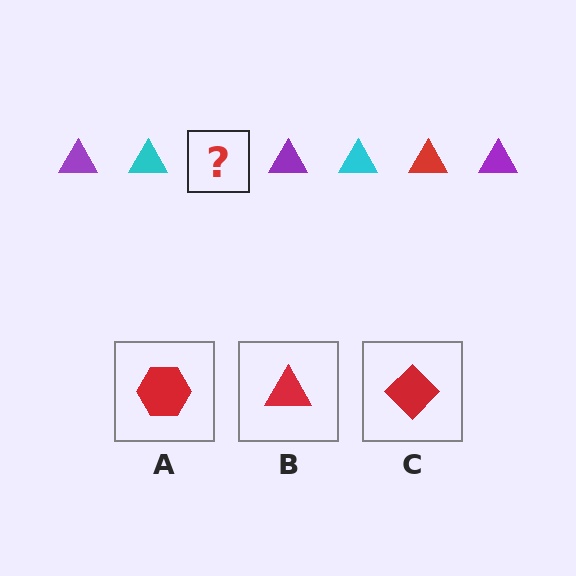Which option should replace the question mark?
Option B.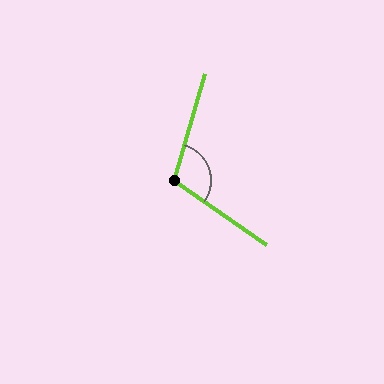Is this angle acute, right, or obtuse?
It is obtuse.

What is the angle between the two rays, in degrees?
Approximately 108 degrees.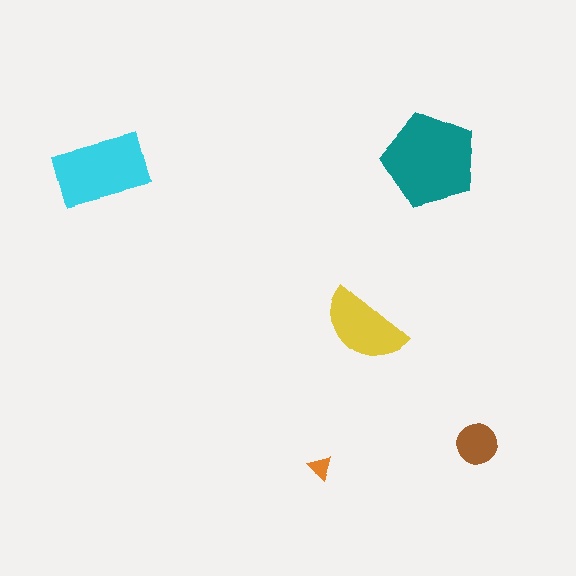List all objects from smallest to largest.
The orange triangle, the brown circle, the yellow semicircle, the cyan rectangle, the teal pentagon.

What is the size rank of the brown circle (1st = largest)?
4th.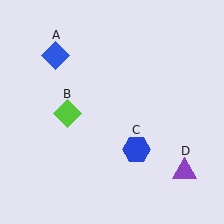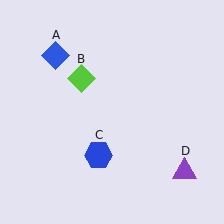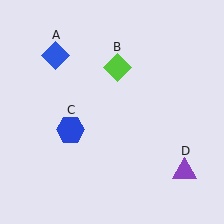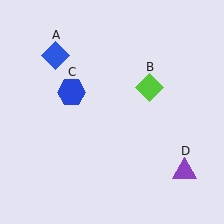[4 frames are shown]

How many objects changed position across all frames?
2 objects changed position: lime diamond (object B), blue hexagon (object C).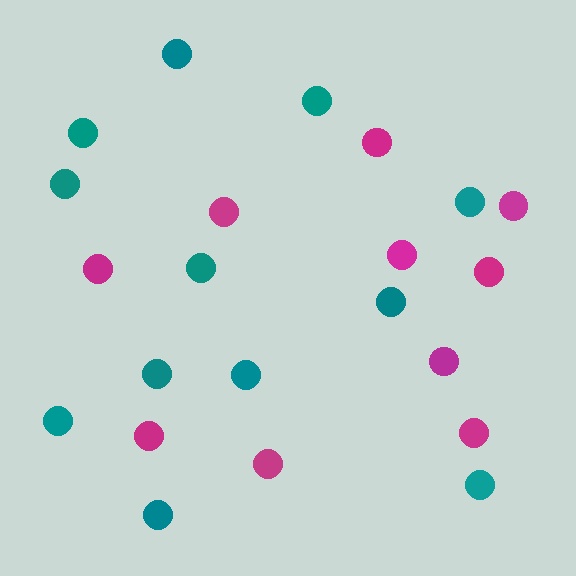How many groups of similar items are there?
There are 2 groups: one group of magenta circles (10) and one group of teal circles (12).